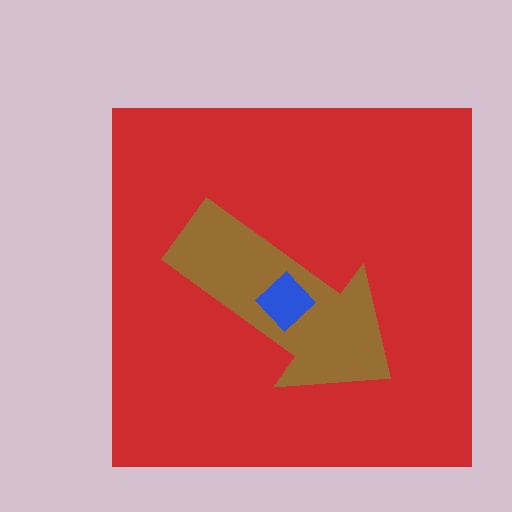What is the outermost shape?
The red square.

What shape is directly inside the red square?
The brown arrow.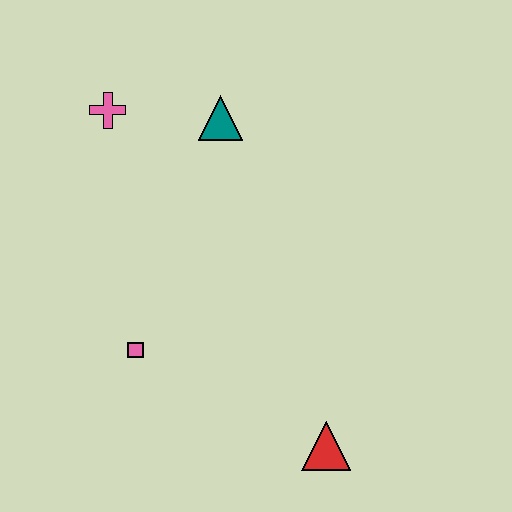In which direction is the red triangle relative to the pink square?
The red triangle is to the right of the pink square.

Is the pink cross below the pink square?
No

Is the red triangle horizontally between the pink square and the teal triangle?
No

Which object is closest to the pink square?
The red triangle is closest to the pink square.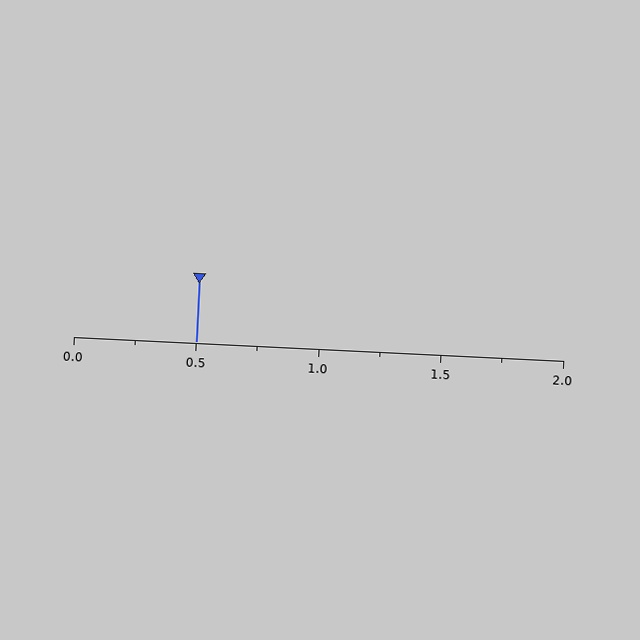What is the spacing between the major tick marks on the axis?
The major ticks are spaced 0.5 apart.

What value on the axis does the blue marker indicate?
The marker indicates approximately 0.5.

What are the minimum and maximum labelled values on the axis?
The axis runs from 0.0 to 2.0.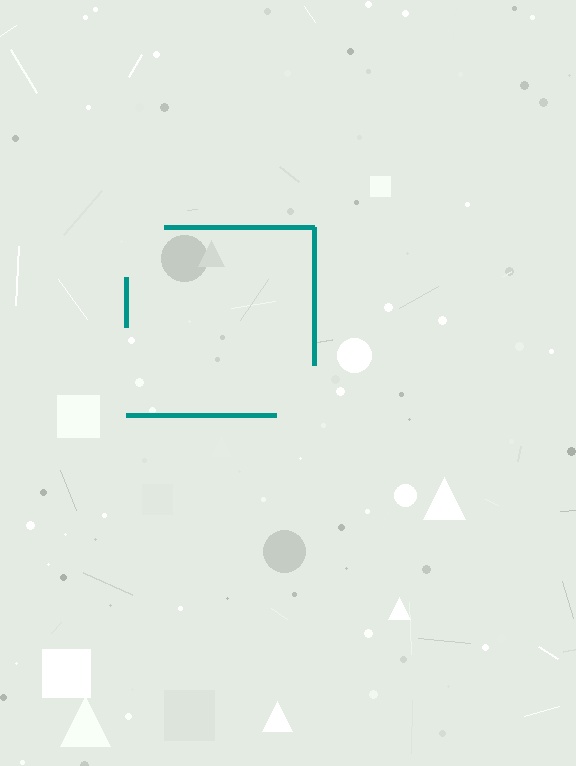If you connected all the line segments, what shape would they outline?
They would outline a square.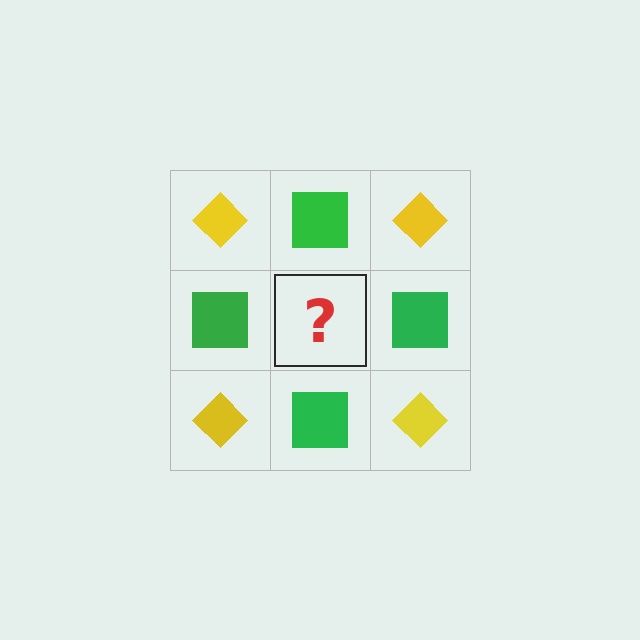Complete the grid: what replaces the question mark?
The question mark should be replaced with a yellow diamond.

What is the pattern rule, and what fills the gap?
The rule is that it alternates yellow diamond and green square in a checkerboard pattern. The gap should be filled with a yellow diamond.